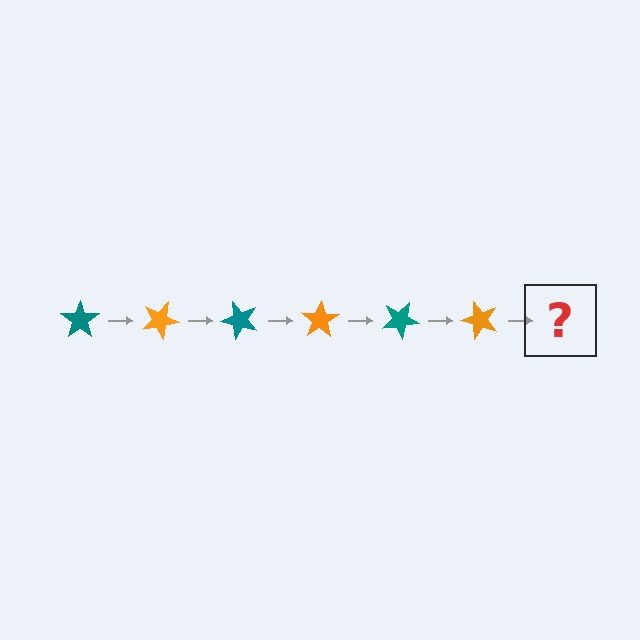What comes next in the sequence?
The next element should be a teal star, rotated 150 degrees from the start.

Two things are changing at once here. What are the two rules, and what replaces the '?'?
The two rules are that it rotates 25 degrees each step and the color cycles through teal and orange. The '?' should be a teal star, rotated 150 degrees from the start.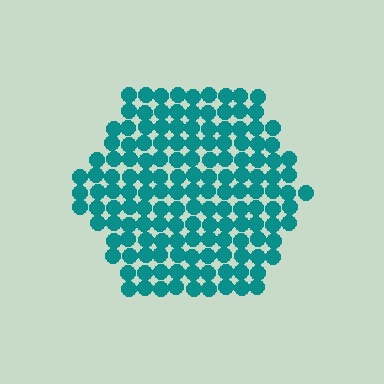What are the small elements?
The small elements are circles.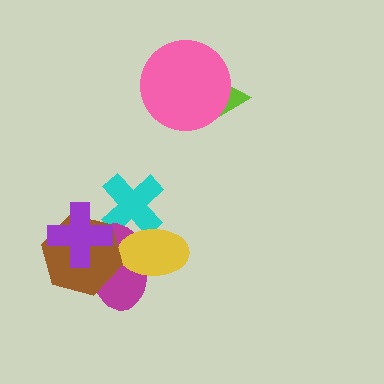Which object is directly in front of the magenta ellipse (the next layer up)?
The yellow ellipse is directly in front of the magenta ellipse.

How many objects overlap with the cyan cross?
2 objects overlap with the cyan cross.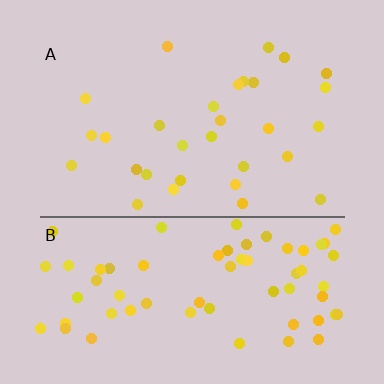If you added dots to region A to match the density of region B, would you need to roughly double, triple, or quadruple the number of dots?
Approximately double.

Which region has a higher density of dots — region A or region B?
B (the bottom).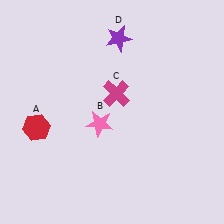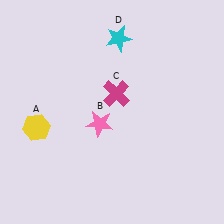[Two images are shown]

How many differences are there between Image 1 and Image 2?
There are 2 differences between the two images.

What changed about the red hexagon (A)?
In Image 1, A is red. In Image 2, it changed to yellow.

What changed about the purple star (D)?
In Image 1, D is purple. In Image 2, it changed to cyan.